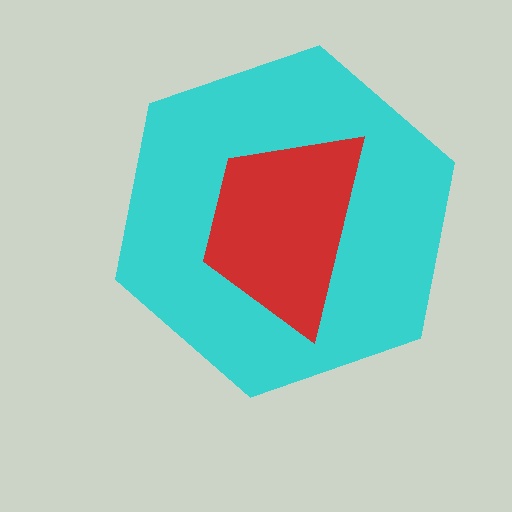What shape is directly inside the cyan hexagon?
The red trapezoid.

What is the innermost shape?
The red trapezoid.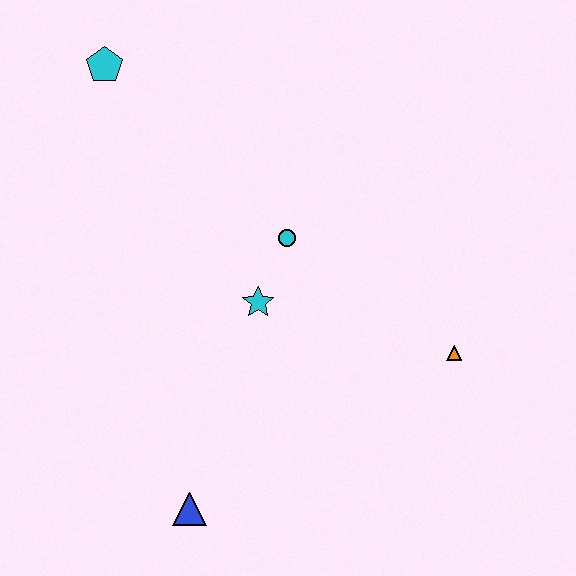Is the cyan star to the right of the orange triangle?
No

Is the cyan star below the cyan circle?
Yes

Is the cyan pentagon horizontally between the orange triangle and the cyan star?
No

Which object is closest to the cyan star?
The cyan circle is closest to the cyan star.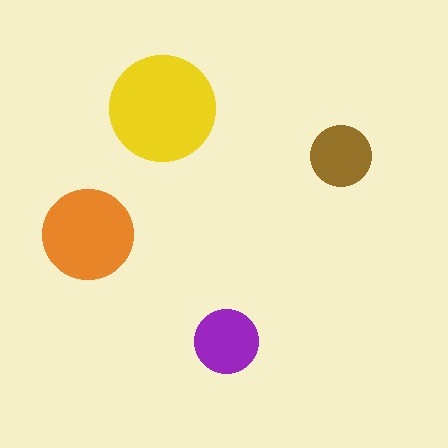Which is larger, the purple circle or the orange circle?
The orange one.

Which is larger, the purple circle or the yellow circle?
The yellow one.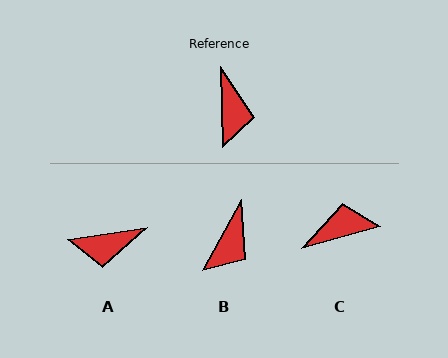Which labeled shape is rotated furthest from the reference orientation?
C, about 105 degrees away.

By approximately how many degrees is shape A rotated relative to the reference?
Approximately 82 degrees clockwise.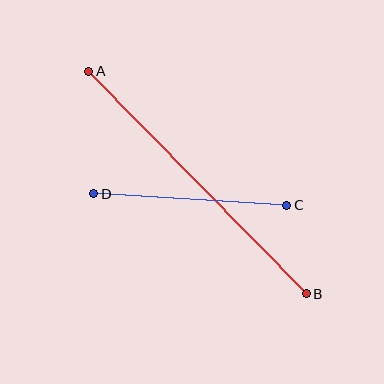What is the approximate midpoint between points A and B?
The midpoint is at approximately (198, 183) pixels.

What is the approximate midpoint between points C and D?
The midpoint is at approximately (190, 199) pixels.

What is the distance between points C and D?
The distance is approximately 193 pixels.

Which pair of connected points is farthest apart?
Points A and B are farthest apart.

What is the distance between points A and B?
The distance is approximately 311 pixels.